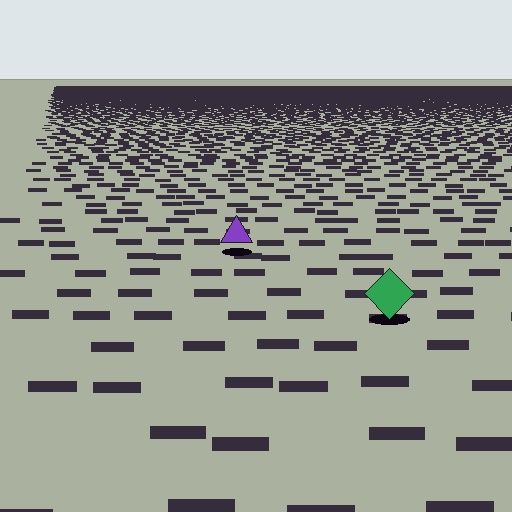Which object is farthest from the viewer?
The purple triangle is farthest from the viewer. It appears smaller and the ground texture around it is denser.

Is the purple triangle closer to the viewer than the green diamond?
No. The green diamond is closer — you can tell from the texture gradient: the ground texture is coarser near it.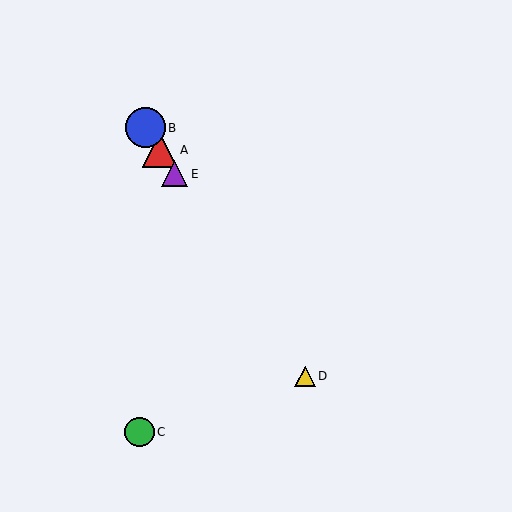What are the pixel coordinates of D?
Object D is at (305, 376).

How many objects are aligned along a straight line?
4 objects (A, B, D, E) are aligned along a straight line.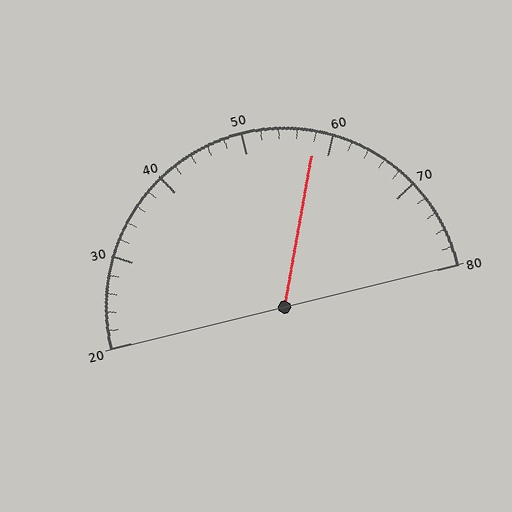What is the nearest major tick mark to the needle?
The nearest major tick mark is 60.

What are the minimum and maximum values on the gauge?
The gauge ranges from 20 to 80.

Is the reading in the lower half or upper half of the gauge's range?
The reading is in the upper half of the range (20 to 80).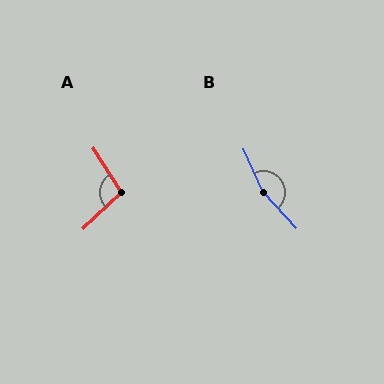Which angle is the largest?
B, at approximately 161 degrees.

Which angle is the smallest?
A, at approximately 101 degrees.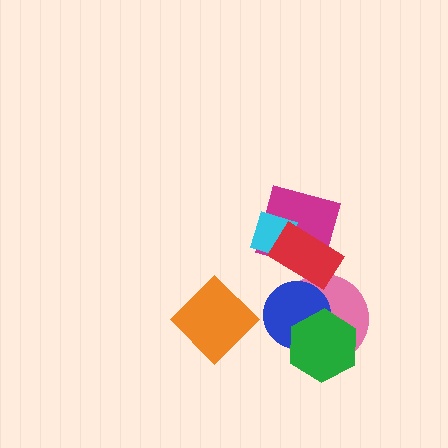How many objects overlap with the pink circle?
3 objects overlap with the pink circle.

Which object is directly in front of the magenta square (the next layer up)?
The cyan diamond is directly in front of the magenta square.